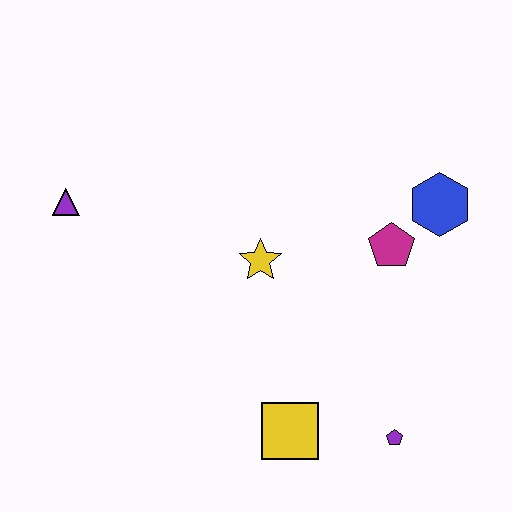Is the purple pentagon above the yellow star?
No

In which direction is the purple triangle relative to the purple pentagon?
The purple triangle is to the left of the purple pentagon.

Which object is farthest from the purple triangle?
The purple pentagon is farthest from the purple triangle.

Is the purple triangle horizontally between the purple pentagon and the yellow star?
No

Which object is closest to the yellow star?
The magenta pentagon is closest to the yellow star.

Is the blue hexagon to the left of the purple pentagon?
No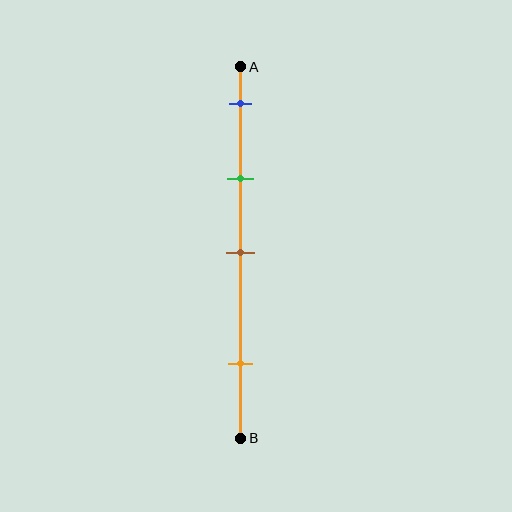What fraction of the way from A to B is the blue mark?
The blue mark is approximately 10% (0.1) of the way from A to B.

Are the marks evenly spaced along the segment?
No, the marks are not evenly spaced.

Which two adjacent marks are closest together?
The blue and green marks are the closest adjacent pair.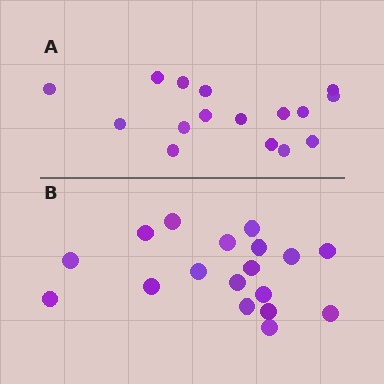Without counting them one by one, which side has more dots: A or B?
Region B (the bottom region) has more dots.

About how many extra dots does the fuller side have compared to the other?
Region B has just a few more — roughly 2 or 3 more dots than region A.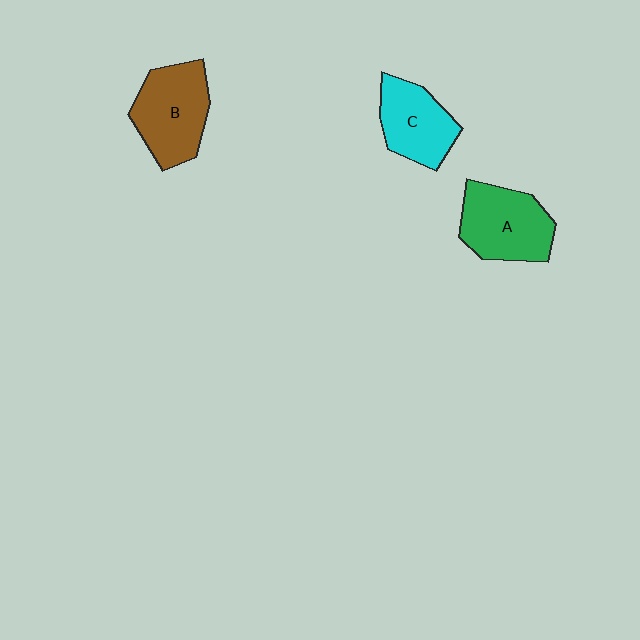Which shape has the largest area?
Shape B (brown).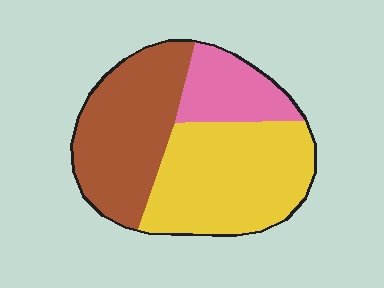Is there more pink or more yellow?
Yellow.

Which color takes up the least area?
Pink, at roughly 20%.